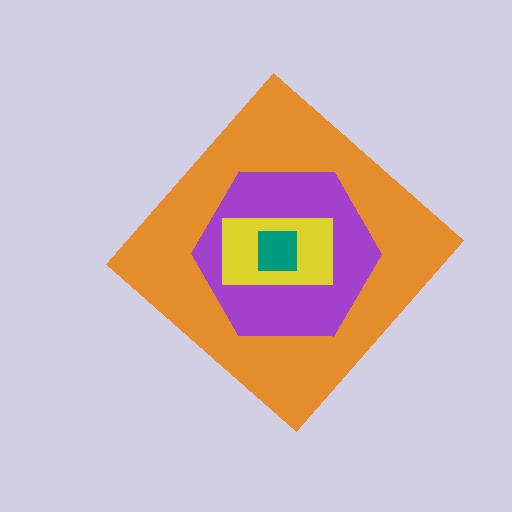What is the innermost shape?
The teal square.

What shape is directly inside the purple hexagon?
The yellow rectangle.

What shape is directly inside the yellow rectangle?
The teal square.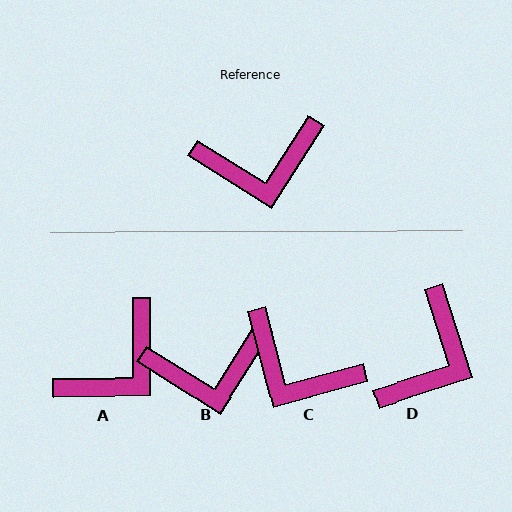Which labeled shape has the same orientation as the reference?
B.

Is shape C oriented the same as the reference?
No, it is off by about 43 degrees.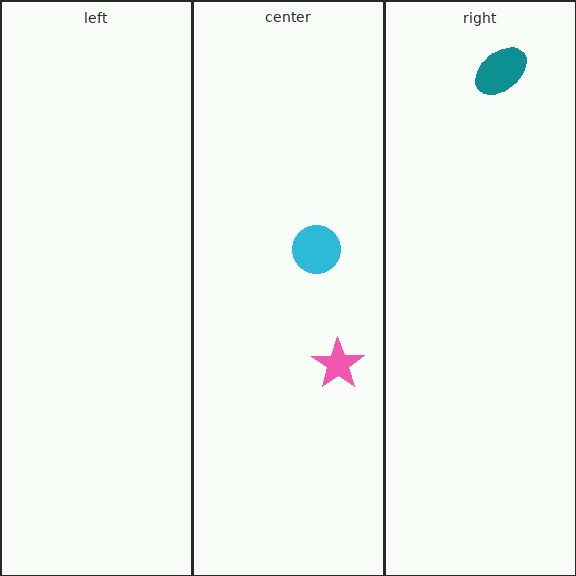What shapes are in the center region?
The pink star, the cyan circle.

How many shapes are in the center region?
2.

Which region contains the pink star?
The center region.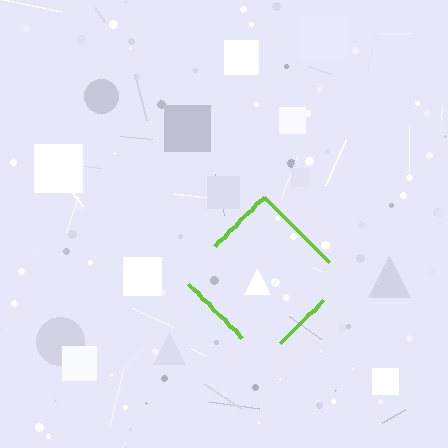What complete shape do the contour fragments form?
The contour fragments form a diamond.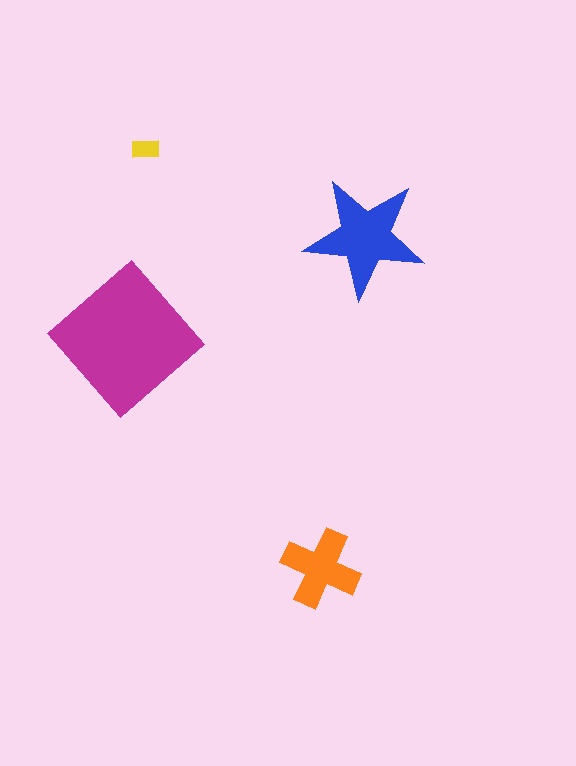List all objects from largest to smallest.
The magenta diamond, the blue star, the orange cross, the yellow rectangle.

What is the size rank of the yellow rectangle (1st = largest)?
4th.